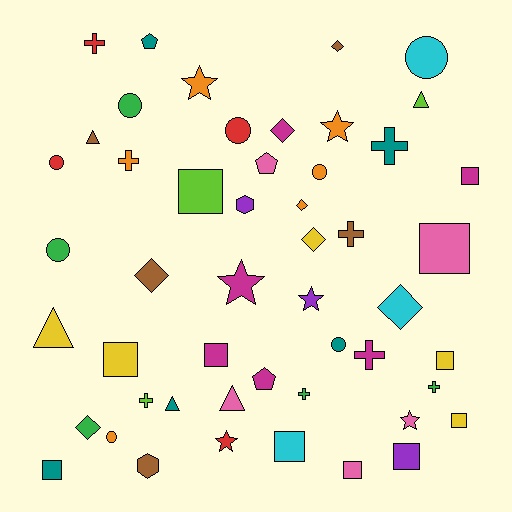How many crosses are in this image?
There are 8 crosses.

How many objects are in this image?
There are 50 objects.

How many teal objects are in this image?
There are 5 teal objects.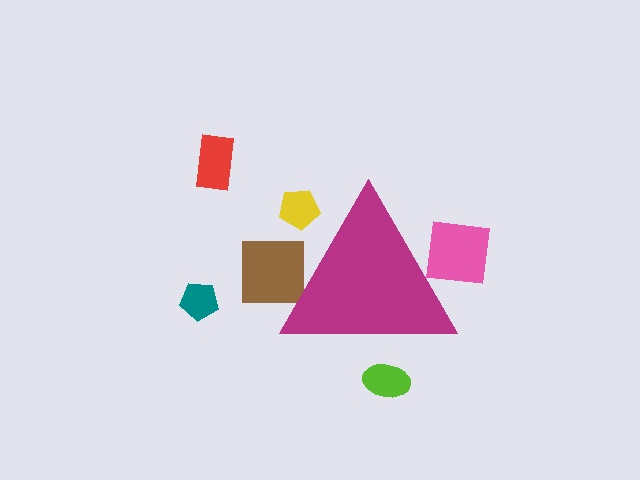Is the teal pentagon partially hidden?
No, the teal pentagon is fully visible.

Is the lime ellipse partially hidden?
Yes, the lime ellipse is partially hidden behind the magenta triangle.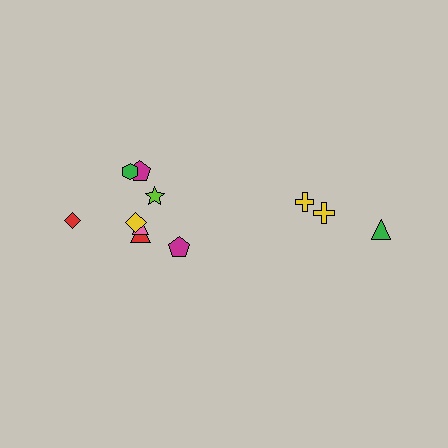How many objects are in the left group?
There are 8 objects.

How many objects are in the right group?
There are 3 objects.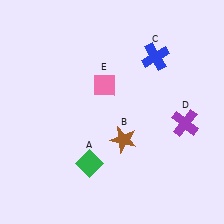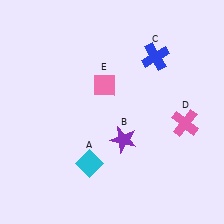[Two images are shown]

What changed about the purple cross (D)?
In Image 1, D is purple. In Image 2, it changed to pink.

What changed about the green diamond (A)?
In Image 1, A is green. In Image 2, it changed to cyan.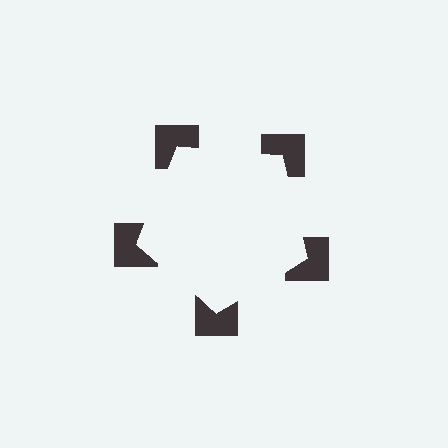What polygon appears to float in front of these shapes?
An illusory pentagon — its edges are inferred from the aligned wedge cuts in the notched squares, not physically drawn.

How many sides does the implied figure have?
5 sides.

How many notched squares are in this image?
There are 5 — one at each vertex of the illusory pentagon.